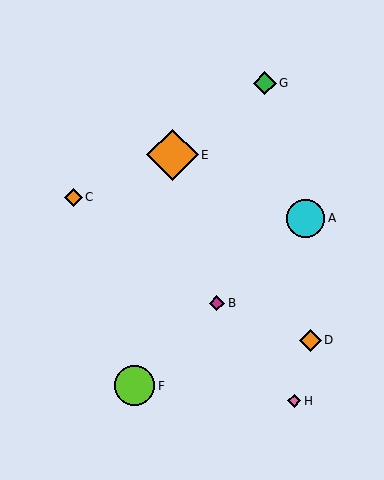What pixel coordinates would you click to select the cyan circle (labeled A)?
Click at (306, 218) to select the cyan circle A.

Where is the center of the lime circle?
The center of the lime circle is at (135, 386).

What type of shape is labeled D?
Shape D is an orange diamond.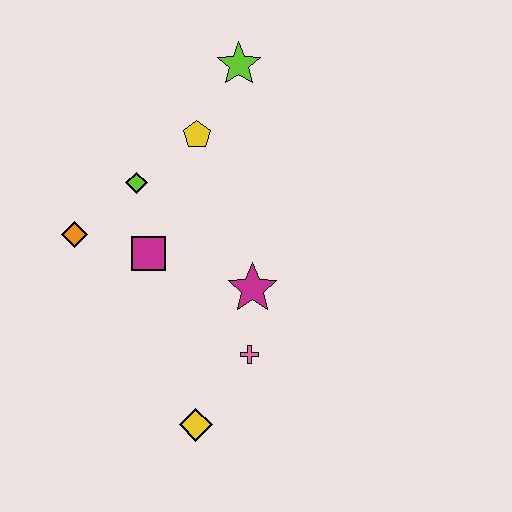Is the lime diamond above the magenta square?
Yes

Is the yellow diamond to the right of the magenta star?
No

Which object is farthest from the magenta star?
The lime star is farthest from the magenta star.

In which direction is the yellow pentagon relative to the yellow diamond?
The yellow pentagon is above the yellow diamond.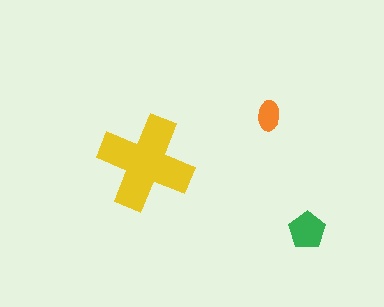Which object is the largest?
The yellow cross.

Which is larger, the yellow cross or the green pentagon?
The yellow cross.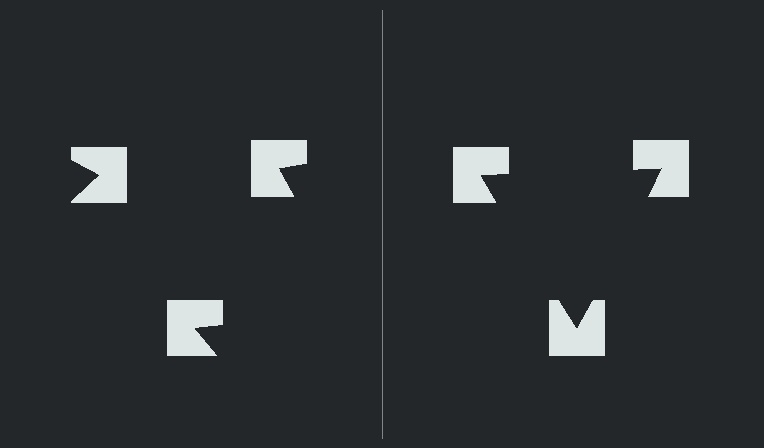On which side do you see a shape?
An illusory triangle appears on the right side. On the left side the wedge cuts are rotated, so no coherent shape forms.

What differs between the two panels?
The notched squares are positioned identically on both sides; only the wedge orientations differ. On the right they align to a triangle; on the left they are misaligned.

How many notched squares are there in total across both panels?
6 — 3 on each side.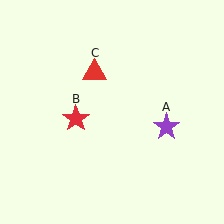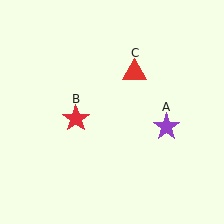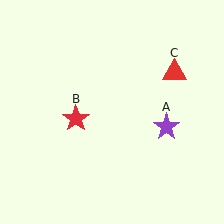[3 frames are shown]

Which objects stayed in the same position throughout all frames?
Purple star (object A) and red star (object B) remained stationary.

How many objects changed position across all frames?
1 object changed position: red triangle (object C).